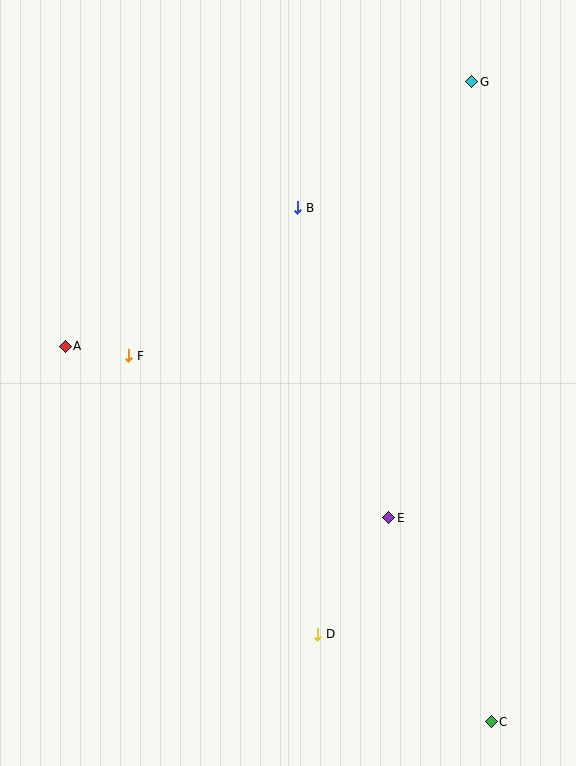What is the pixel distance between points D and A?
The distance between D and A is 383 pixels.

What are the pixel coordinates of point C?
Point C is at (491, 722).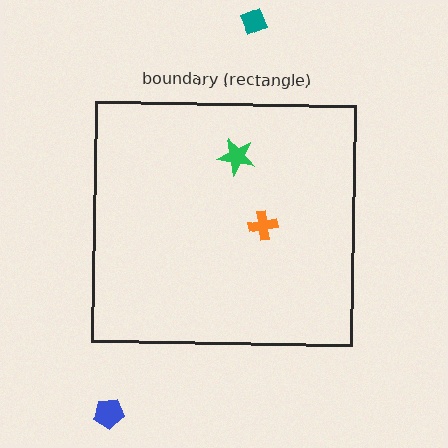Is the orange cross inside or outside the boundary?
Inside.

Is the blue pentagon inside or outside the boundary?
Outside.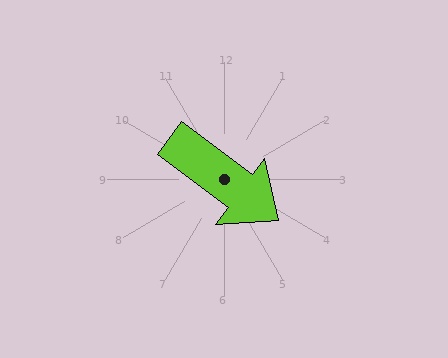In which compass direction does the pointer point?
Southeast.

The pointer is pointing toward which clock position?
Roughly 4 o'clock.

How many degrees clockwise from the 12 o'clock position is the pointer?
Approximately 127 degrees.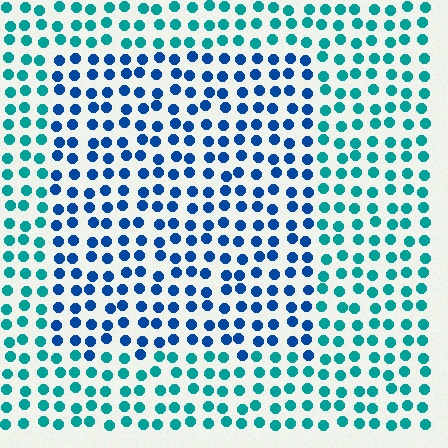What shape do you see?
I see a rectangle.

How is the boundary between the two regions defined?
The boundary is defined purely by a slight shift in hue (about 37 degrees). Spacing, size, and orientation are identical on both sides.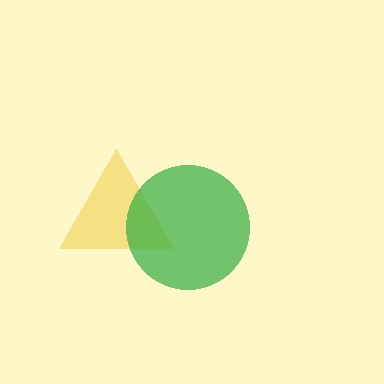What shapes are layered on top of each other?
The layered shapes are: a yellow triangle, a green circle.